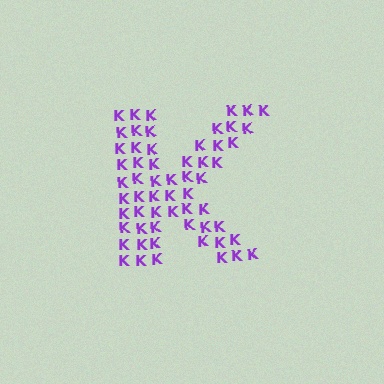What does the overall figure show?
The overall figure shows the letter K.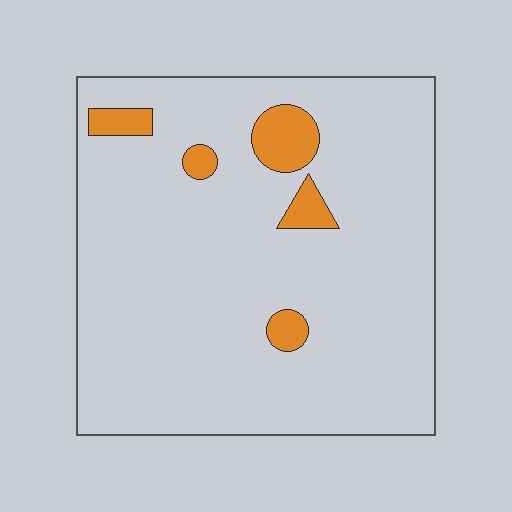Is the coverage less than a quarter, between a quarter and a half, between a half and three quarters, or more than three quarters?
Less than a quarter.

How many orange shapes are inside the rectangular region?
5.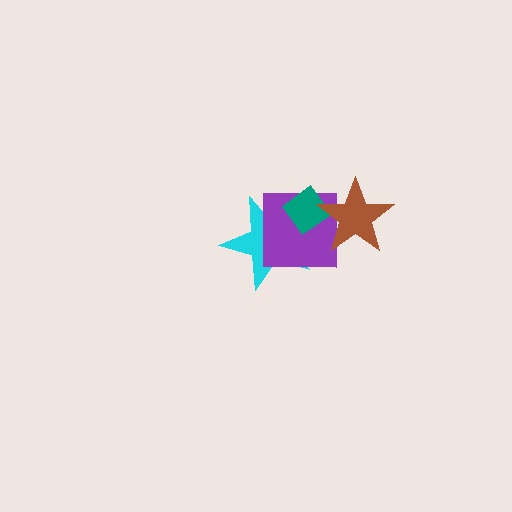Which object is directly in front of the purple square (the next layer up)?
The teal diamond is directly in front of the purple square.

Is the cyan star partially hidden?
Yes, it is partially covered by another shape.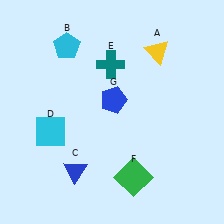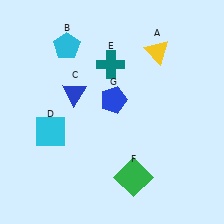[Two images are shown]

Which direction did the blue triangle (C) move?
The blue triangle (C) moved up.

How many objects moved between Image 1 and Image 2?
1 object moved between the two images.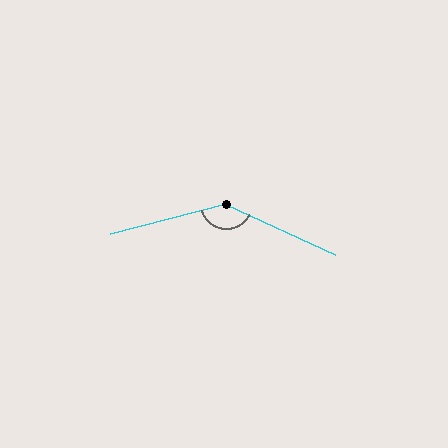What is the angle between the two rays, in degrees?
Approximately 140 degrees.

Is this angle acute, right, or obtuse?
It is obtuse.